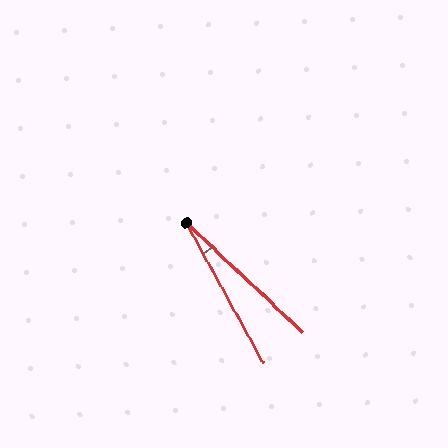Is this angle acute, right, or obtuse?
It is acute.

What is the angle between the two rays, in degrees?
Approximately 18 degrees.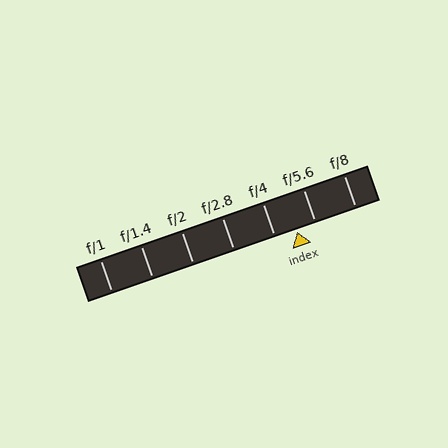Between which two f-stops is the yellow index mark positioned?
The index mark is between f/4 and f/5.6.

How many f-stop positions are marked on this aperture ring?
There are 7 f-stop positions marked.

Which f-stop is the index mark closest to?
The index mark is closest to f/5.6.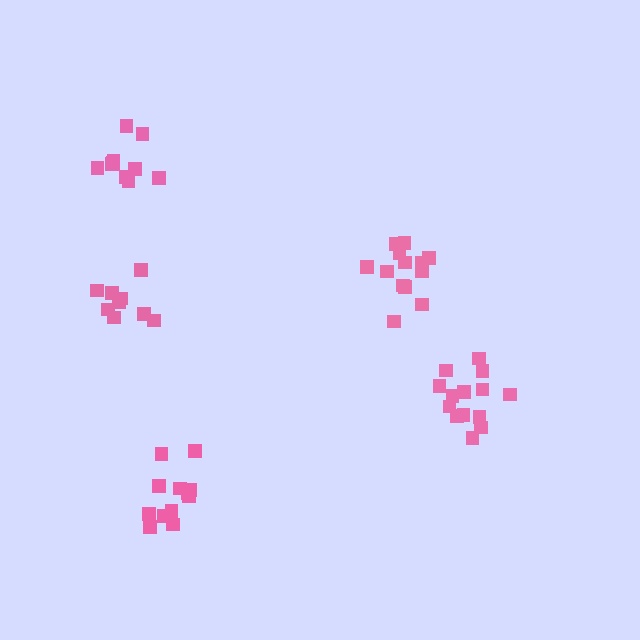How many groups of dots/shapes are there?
There are 5 groups.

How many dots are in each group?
Group 1: 14 dots, Group 2: 9 dots, Group 3: 13 dots, Group 4: 11 dots, Group 5: 12 dots (59 total).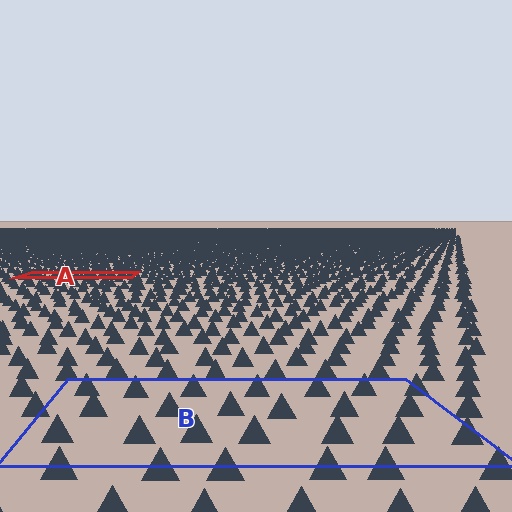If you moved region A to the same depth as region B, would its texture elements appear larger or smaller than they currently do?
They would appear larger. At a closer depth, the same texture elements are projected at a bigger on-screen size.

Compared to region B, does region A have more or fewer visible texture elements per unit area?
Region A has more texture elements per unit area — they are packed more densely because it is farther away.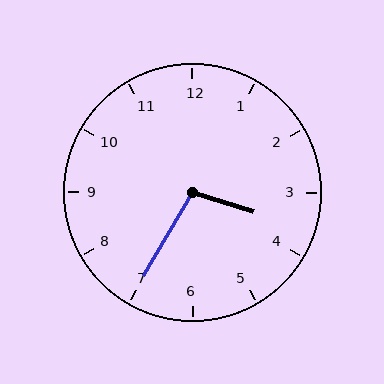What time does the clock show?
3:35.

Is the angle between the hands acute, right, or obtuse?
It is obtuse.